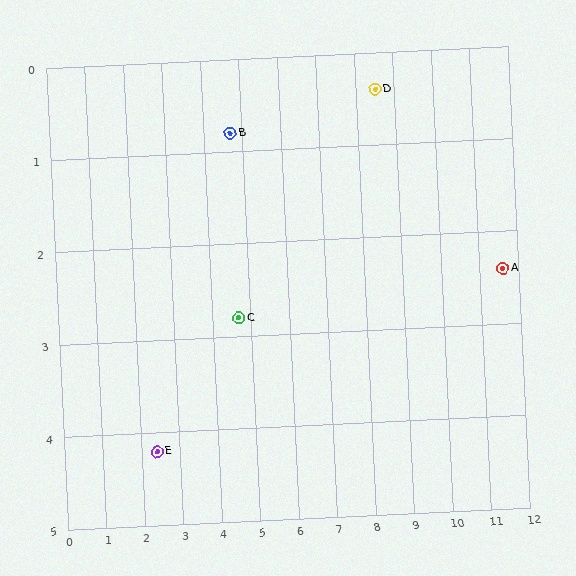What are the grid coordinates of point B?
Point B is at approximately (4.7, 0.8).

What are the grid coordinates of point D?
Point D is at approximately (8.5, 0.4).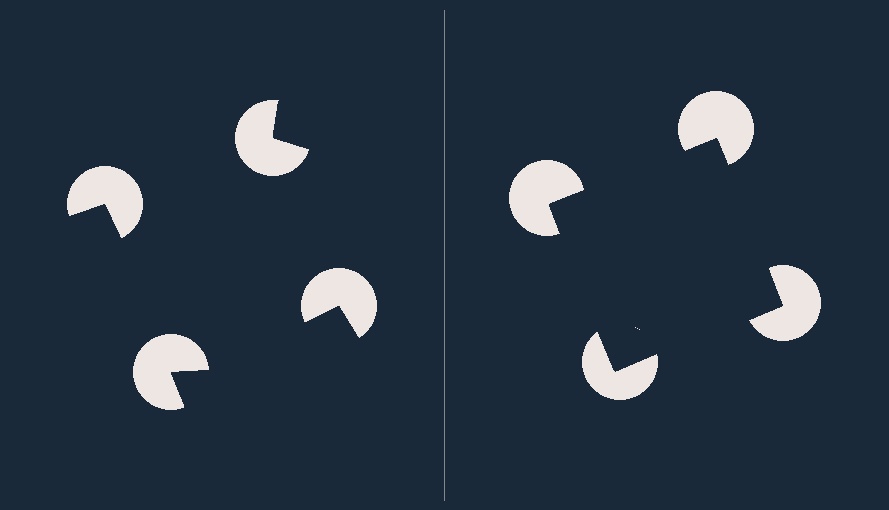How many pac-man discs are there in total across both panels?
8 — 4 on each side.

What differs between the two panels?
The pac-man discs are positioned identically on both sides; only the wedge orientations differ. On the right they align to a square; on the left they are misaligned.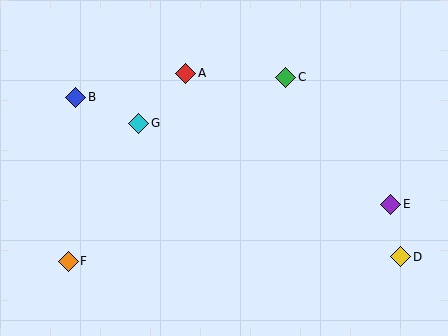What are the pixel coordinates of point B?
Point B is at (76, 97).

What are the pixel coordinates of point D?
Point D is at (401, 257).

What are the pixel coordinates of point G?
Point G is at (139, 123).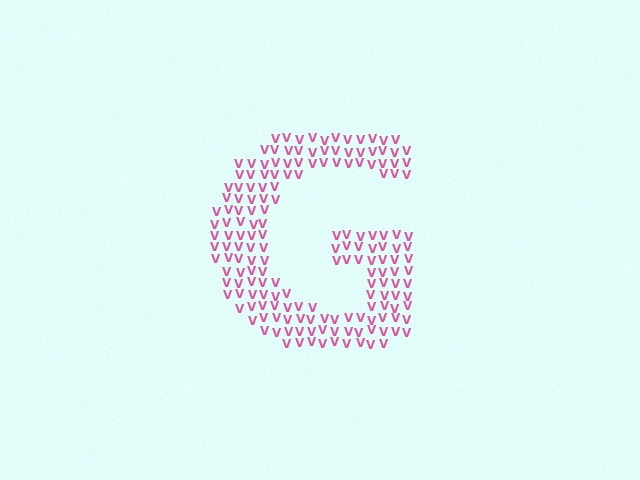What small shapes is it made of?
It is made of small letter V's.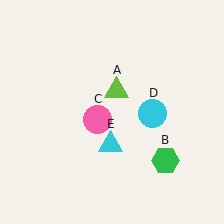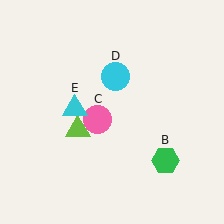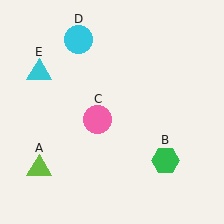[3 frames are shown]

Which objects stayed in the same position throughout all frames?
Green hexagon (object B) and pink circle (object C) remained stationary.